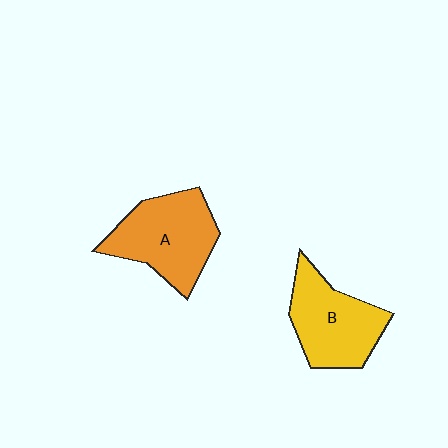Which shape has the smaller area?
Shape B (yellow).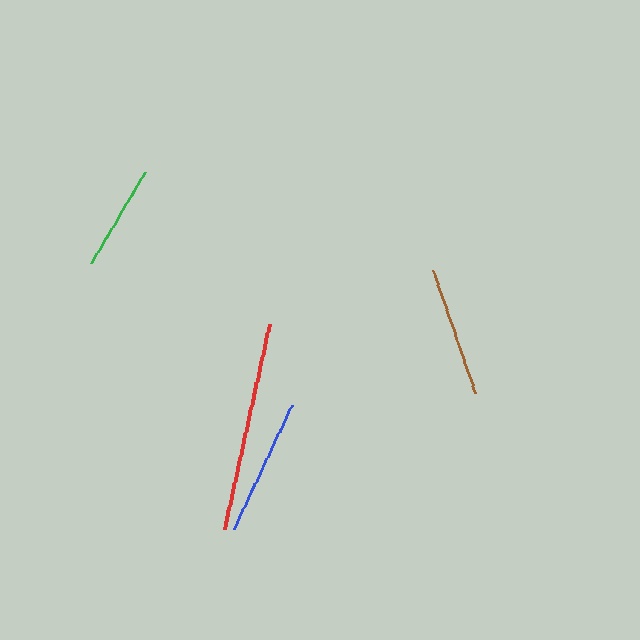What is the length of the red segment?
The red segment is approximately 211 pixels long.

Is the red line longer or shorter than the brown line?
The red line is longer than the brown line.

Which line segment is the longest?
The red line is the longest at approximately 211 pixels.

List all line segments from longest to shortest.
From longest to shortest: red, blue, brown, green.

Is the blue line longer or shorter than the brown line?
The blue line is longer than the brown line.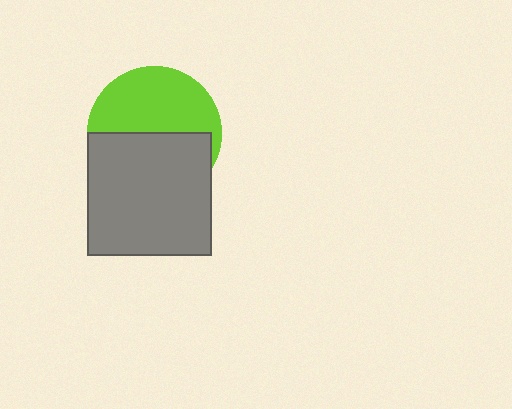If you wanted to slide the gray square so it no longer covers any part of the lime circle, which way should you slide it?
Slide it down — that is the most direct way to separate the two shapes.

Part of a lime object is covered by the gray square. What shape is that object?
It is a circle.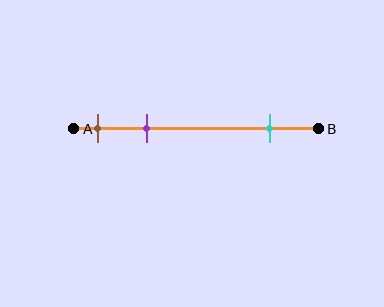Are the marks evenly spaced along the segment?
No, the marks are not evenly spaced.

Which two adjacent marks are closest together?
The brown and purple marks are the closest adjacent pair.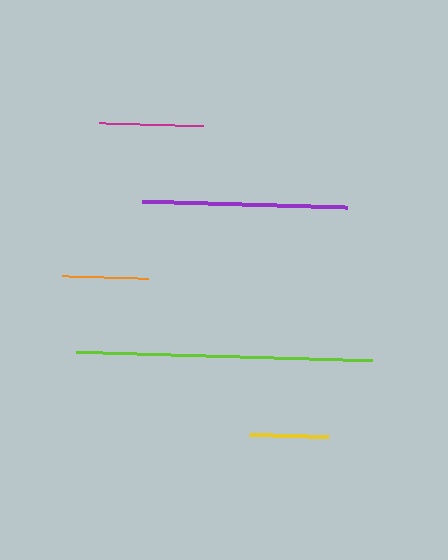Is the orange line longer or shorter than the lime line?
The lime line is longer than the orange line.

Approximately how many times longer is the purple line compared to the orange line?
The purple line is approximately 2.4 times the length of the orange line.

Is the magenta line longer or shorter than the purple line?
The purple line is longer than the magenta line.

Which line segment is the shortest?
The yellow line is the shortest at approximately 79 pixels.